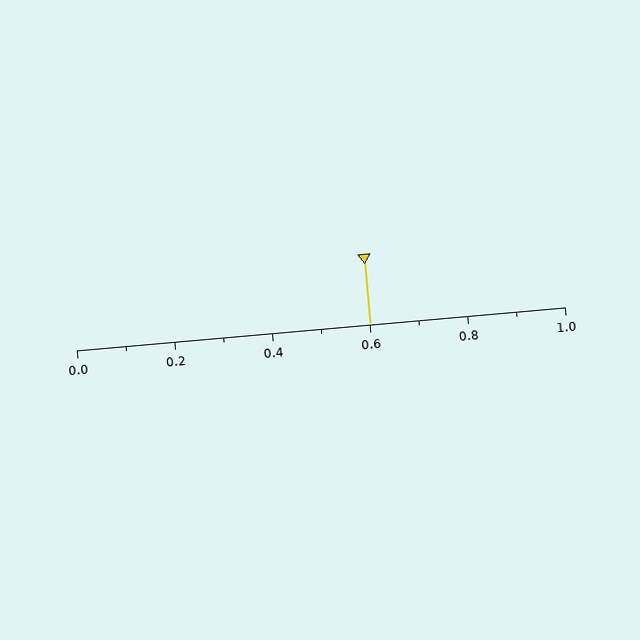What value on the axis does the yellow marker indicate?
The marker indicates approximately 0.6.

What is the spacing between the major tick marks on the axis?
The major ticks are spaced 0.2 apart.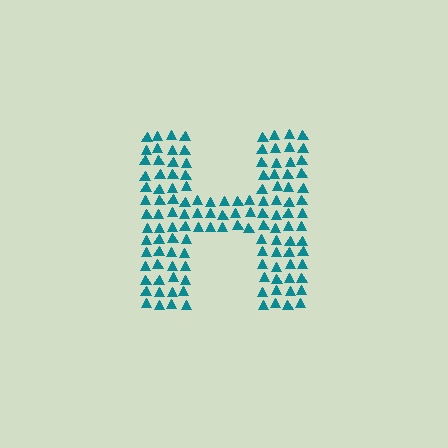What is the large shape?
The large shape is the letter H.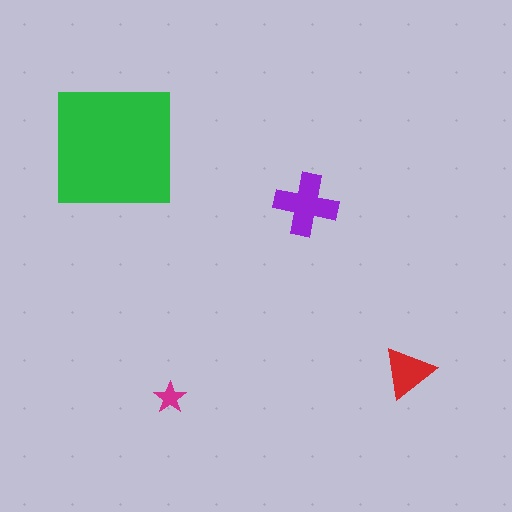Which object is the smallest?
The magenta star.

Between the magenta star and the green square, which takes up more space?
The green square.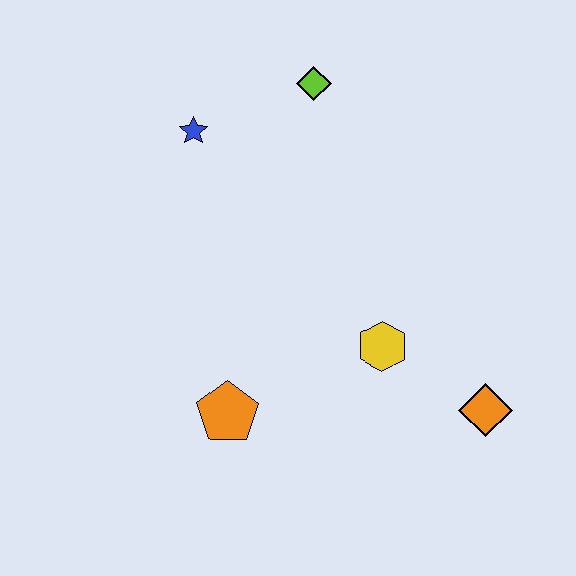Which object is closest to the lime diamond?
The blue star is closest to the lime diamond.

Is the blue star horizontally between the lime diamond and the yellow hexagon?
No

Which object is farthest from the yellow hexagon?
The blue star is farthest from the yellow hexagon.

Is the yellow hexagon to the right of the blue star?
Yes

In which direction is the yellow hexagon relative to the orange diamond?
The yellow hexagon is to the left of the orange diamond.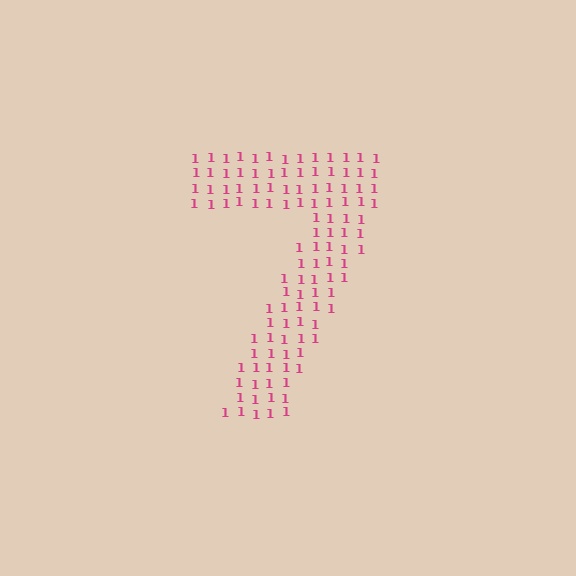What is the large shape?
The large shape is the digit 7.